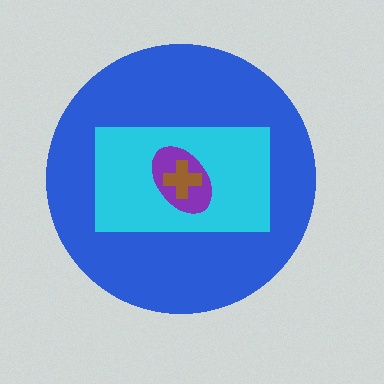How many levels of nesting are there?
4.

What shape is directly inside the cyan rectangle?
The purple ellipse.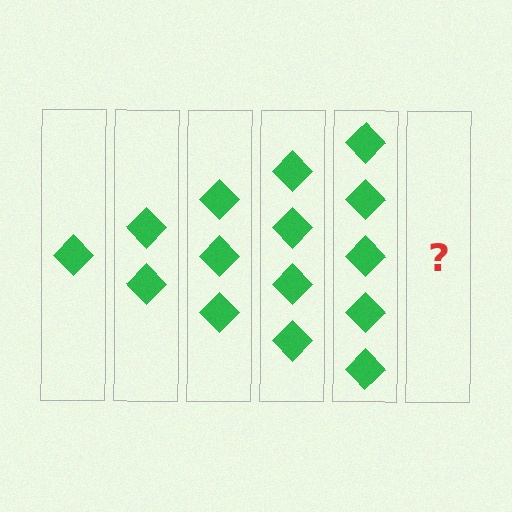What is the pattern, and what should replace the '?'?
The pattern is that each step adds one more diamond. The '?' should be 6 diamonds.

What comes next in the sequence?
The next element should be 6 diamonds.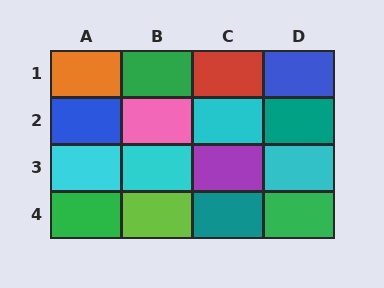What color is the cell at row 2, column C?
Cyan.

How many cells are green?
3 cells are green.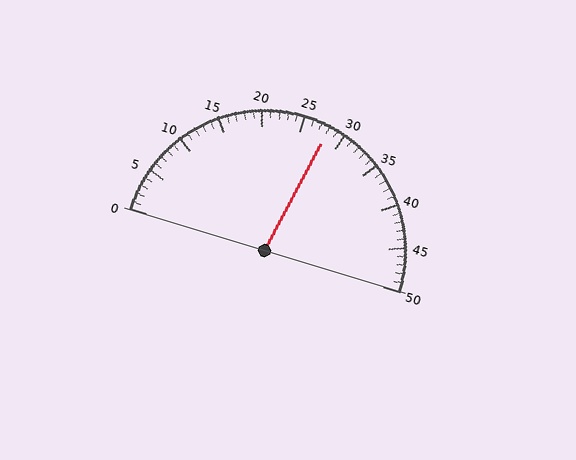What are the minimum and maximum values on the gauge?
The gauge ranges from 0 to 50.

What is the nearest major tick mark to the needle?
The nearest major tick mark is 30.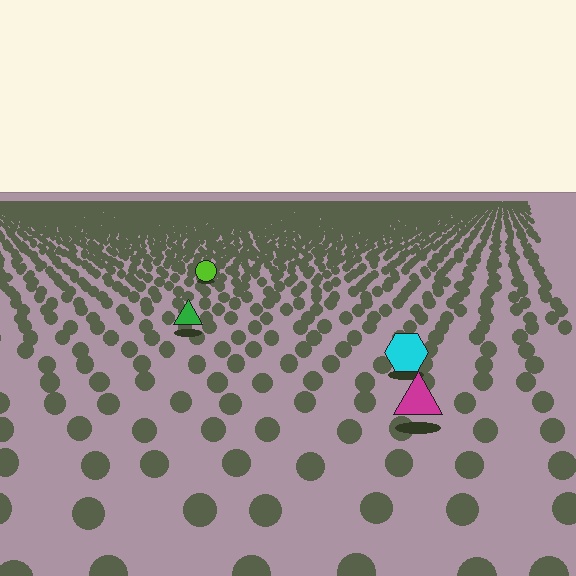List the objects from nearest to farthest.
From nearest to farthest: the magenta triangle, the cyan hexagon, the green triangle, the lime circle.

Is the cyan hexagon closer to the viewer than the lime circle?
Yes. The cyan hexagon is closer — you can tell from the texture gradient: the ground texture is coarser near it.